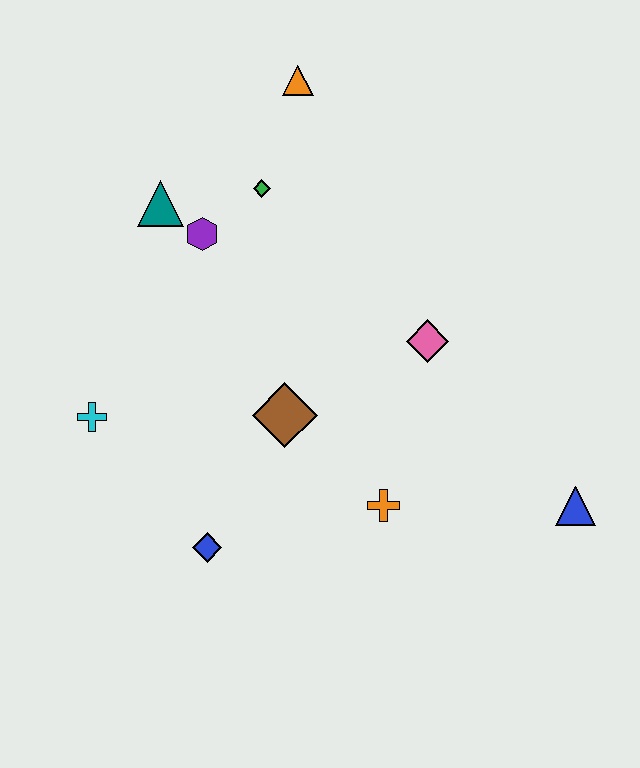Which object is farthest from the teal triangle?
The blue triangle is farthest from the teal triangle.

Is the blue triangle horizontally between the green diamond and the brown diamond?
No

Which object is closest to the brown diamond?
The orange cross is closest to the brown diamond.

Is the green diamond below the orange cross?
No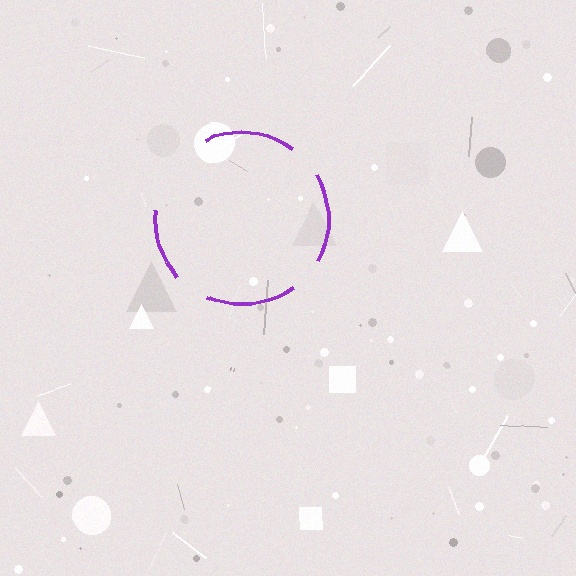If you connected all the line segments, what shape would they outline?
They would outline a circle.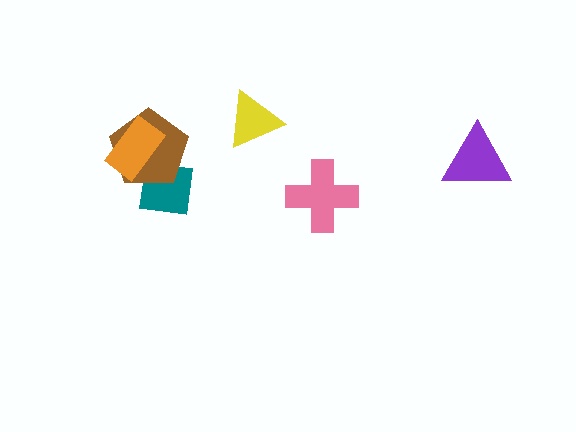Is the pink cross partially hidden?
No, no other shape covers it.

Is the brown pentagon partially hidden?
Yes, it is partially covered by another shape.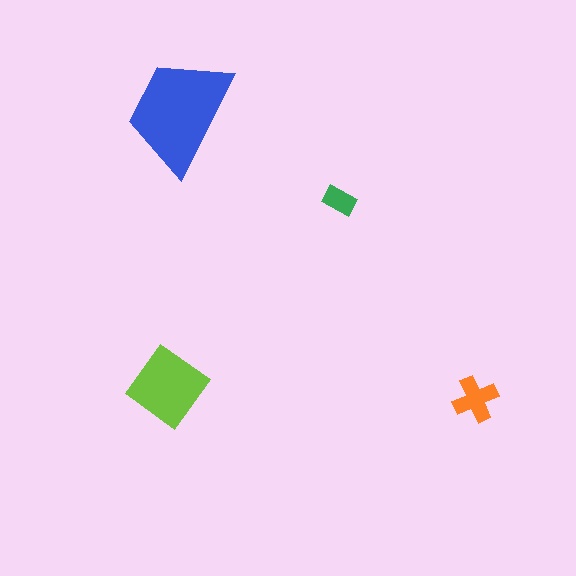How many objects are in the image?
There are 4 objects in the image.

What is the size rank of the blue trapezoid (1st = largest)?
1st.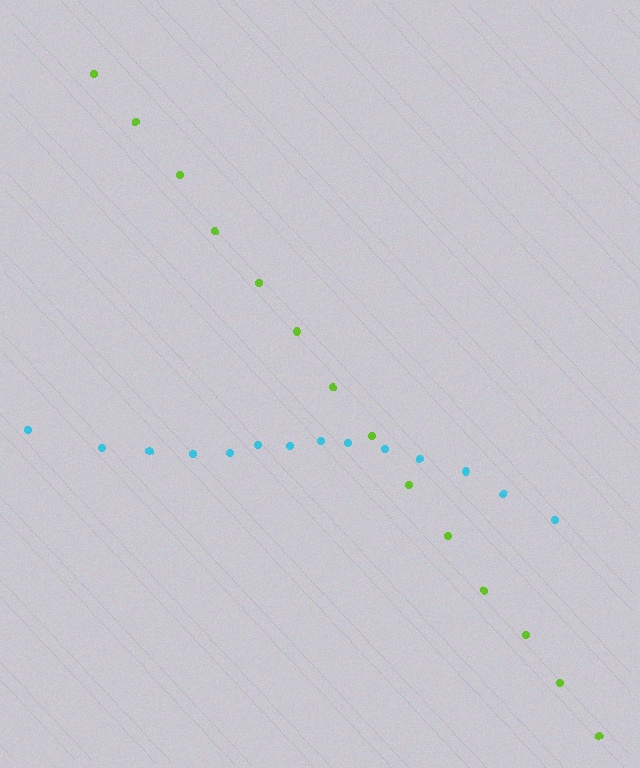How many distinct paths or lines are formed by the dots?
There are 2 distinct paths.